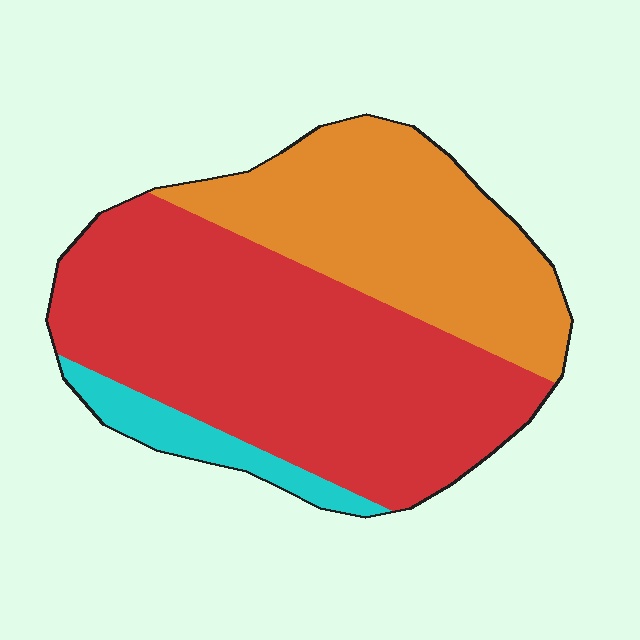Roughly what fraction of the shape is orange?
Orange covers about 35% of the shape.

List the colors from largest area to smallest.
From largest to smallest: red, orange, cyan.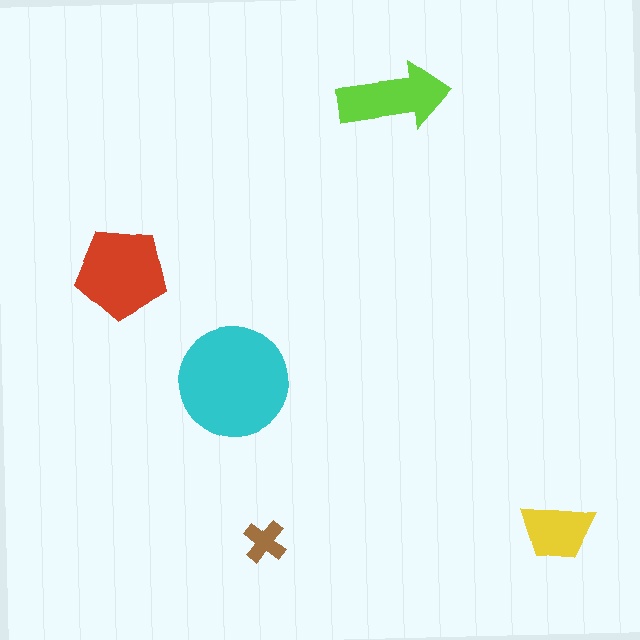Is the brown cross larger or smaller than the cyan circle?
Smaller.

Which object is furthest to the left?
The red pentagon is leftmost.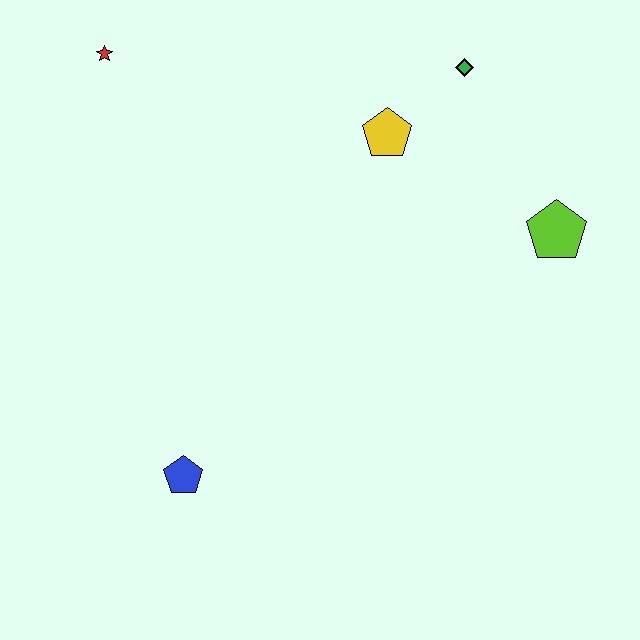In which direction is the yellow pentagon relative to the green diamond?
The yellow pentagon is to the left of the green diamond.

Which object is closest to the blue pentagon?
The yellow pentagon is closest to the blue pentagon.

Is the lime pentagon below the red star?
Yes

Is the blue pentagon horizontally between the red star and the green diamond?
Yes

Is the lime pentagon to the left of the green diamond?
No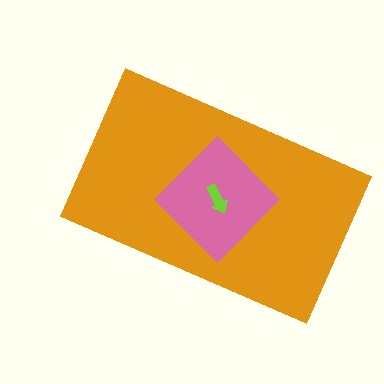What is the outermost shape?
The orange rectangle.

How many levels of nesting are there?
3.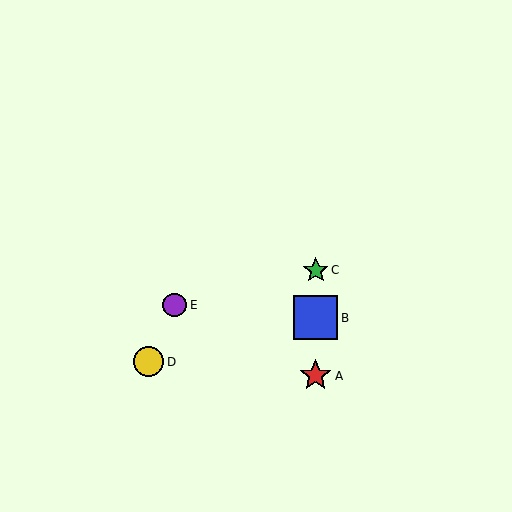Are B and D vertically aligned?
No, B is at x≈316 and D is at x≈149.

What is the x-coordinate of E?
Object E is at x≈175.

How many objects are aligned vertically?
3 objects (A, B, C) are aligned vertically.